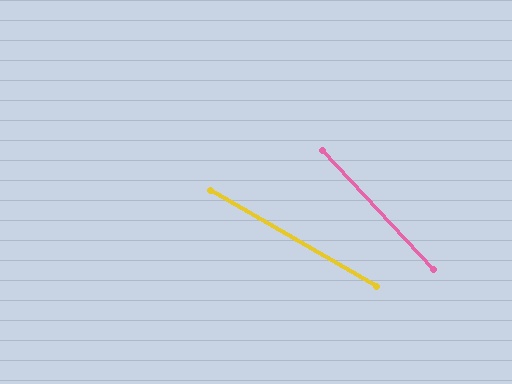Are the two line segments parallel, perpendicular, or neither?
Neither parallel nor perpendicular — they differ by about 17°.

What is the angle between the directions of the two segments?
Approximately 17 degrees.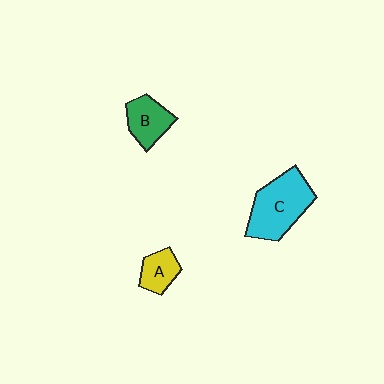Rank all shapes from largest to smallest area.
From largest to smallest: C (cyan), B (green), A (yellow).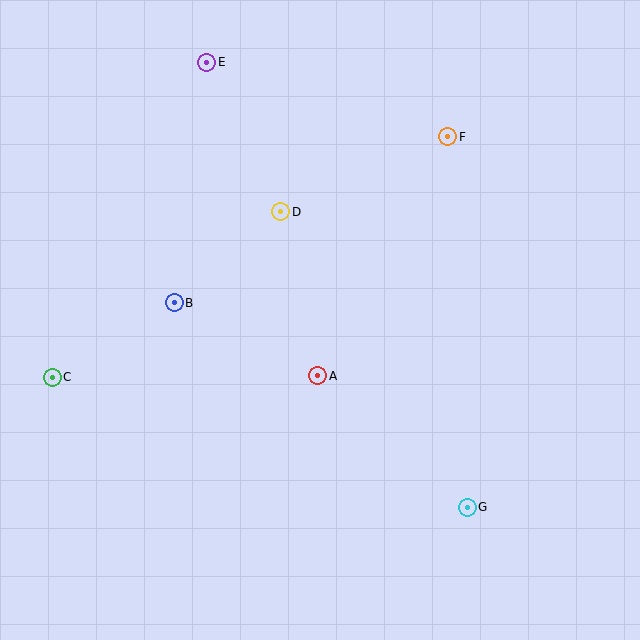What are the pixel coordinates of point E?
Point E is at (207, 62).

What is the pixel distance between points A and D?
The distance between A and D is 168 pixels.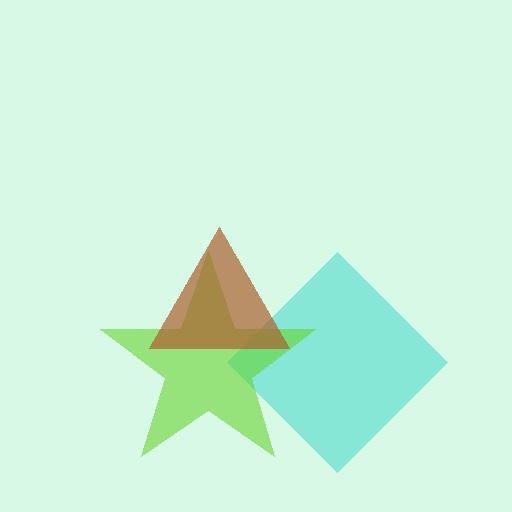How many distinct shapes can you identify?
There are 3 distinct shapes: a cyan diamond, a lime star, a brown triangle.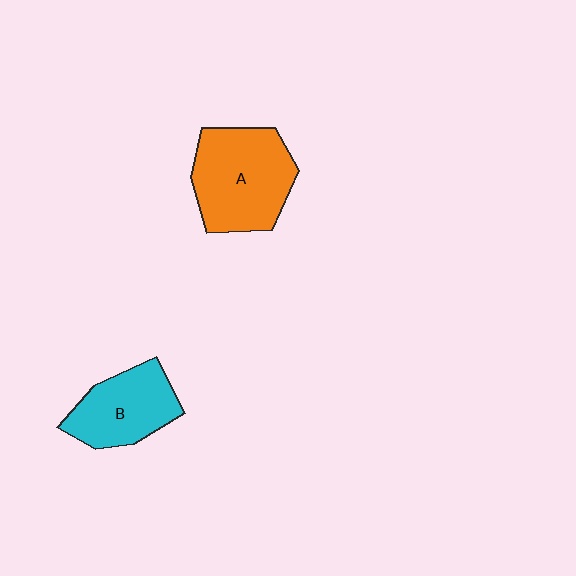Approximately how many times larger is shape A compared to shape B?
Approximately 1.4 times.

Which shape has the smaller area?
Shape B (cyan).